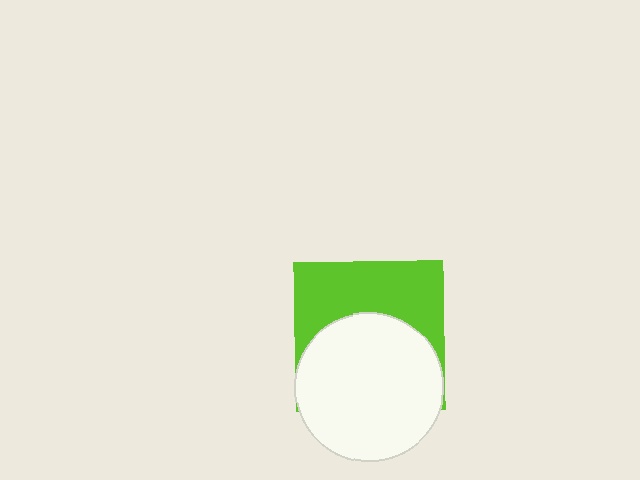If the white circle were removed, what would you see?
You would see the complete lime square.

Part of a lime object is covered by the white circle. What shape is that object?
It is a square.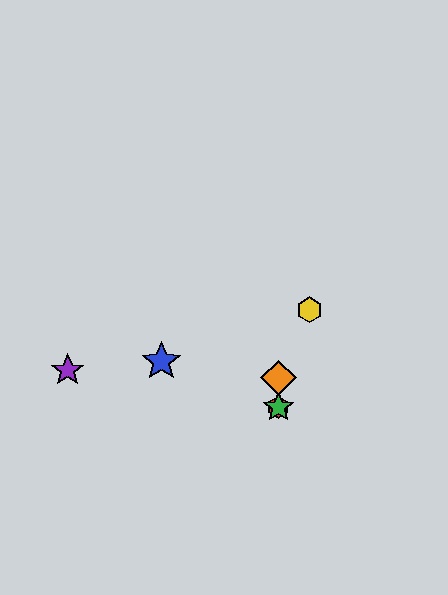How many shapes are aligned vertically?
3 shapes (the red hexagon, the green star, the orange diamond) are aligned vertically.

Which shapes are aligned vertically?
The red hexagon, the green star, the orange diamond are aligned vertically.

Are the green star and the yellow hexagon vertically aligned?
No, the green star is at x≈278 and the yellow hexagon is at x≈309.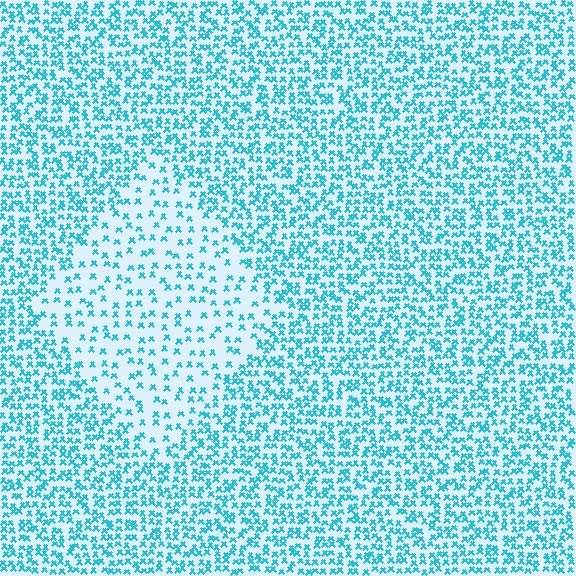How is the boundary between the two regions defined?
The boundary is defined by a change in element density (approximately 2.3x ratio). All elements are the same color, size, and shape.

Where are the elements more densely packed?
The elements are more densely packed outside the diamond boundary.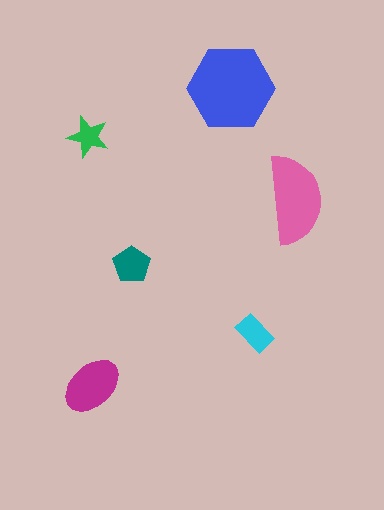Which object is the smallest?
The green star.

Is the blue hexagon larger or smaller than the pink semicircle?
Larger.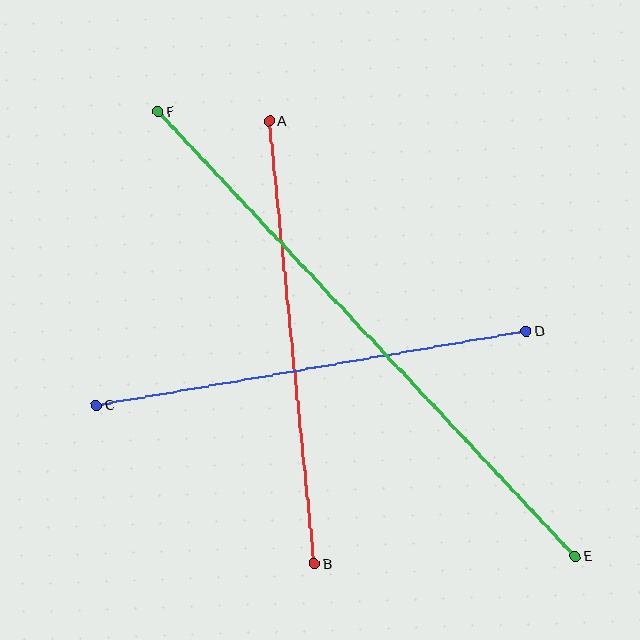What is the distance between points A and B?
The distance is approximately 445 pixels.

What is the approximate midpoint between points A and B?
The midpoint is at approximately (292, 343) pixels.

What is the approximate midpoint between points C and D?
The midpoint is at approximately (311, 368) pixels.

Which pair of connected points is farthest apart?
Points E and F are farthest apart.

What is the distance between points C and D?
The distance is approximately 436 pixels.